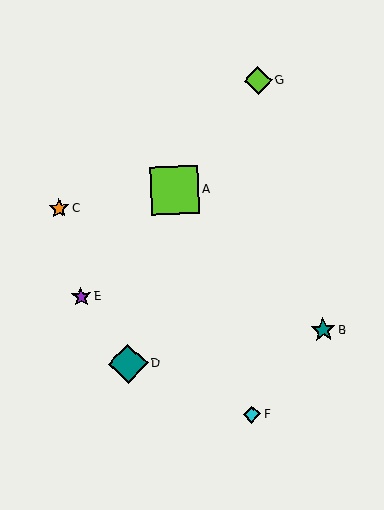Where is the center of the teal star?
The center of the teal star is at (323, 330).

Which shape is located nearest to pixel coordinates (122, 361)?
The teal diamond (labeled D) at (128, 364) is nearest to that location.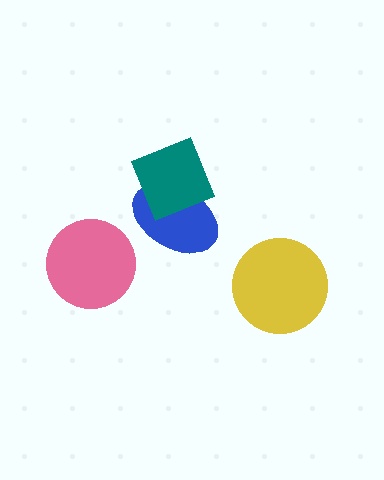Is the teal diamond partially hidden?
No, no other shape covers it.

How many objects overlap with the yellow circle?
0 objects overlap with the yellow circle.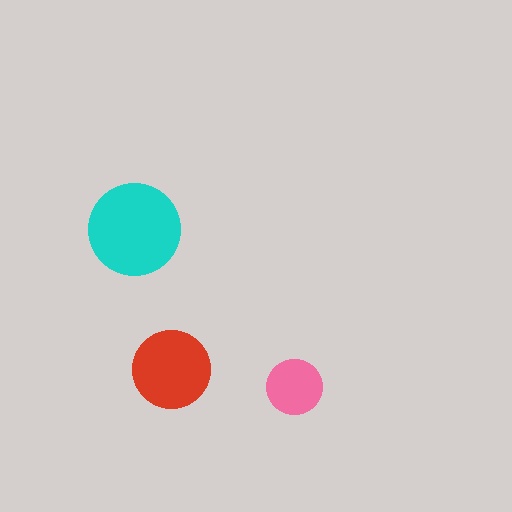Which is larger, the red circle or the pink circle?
The red one.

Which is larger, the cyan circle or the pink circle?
The cyan one.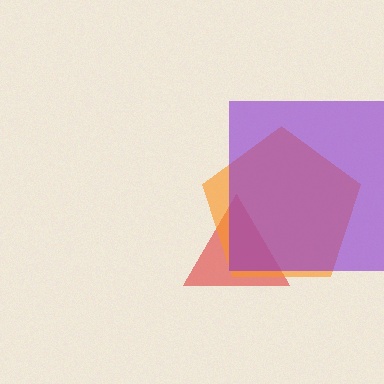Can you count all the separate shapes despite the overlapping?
Yes, there are 3 separate shapes.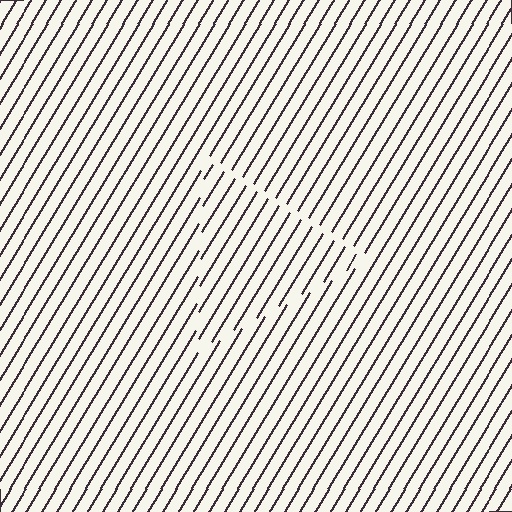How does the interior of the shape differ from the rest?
The interior of the shape contains the same grating, shifted by half a period — the contour is defined by the phase discontinuity where line-ends from the inner and outer gratings abut.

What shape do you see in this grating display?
An illusory triangle. The interior of the shape contains the same grating, shifted by half a period — the contour is defined by the phase discontinuity where line-ends from the inner and outer gratings abut.